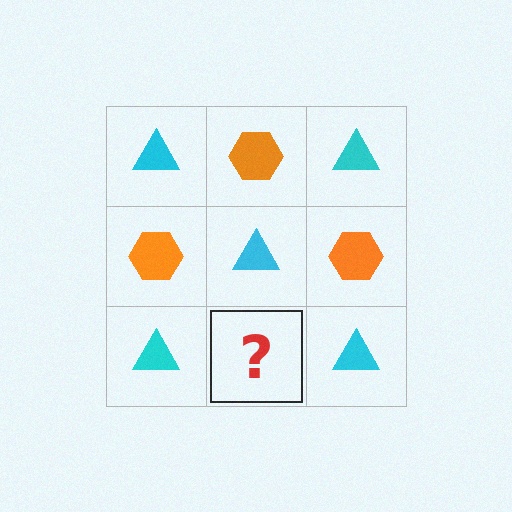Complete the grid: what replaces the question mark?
The question mark should be replaced with an orange hexagon.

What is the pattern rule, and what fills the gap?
The rule is that it alternates cyan triangle and orange hexagon in a checkerboard pattern. The gap should be filled with an orange hexagon.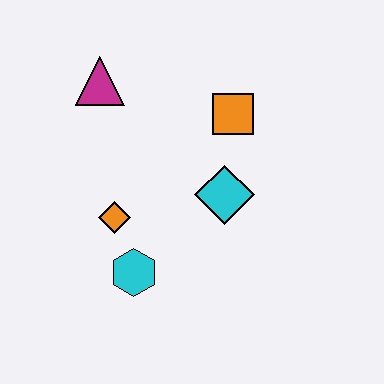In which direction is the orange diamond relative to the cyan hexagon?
The orange diamond is above the cyan hexagon.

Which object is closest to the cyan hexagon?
The orange diamond is closest to the cyan hexagon.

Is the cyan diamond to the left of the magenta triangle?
No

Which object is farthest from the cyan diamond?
The magenta triangle is farthest from the cyan diamond.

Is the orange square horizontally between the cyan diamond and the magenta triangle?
No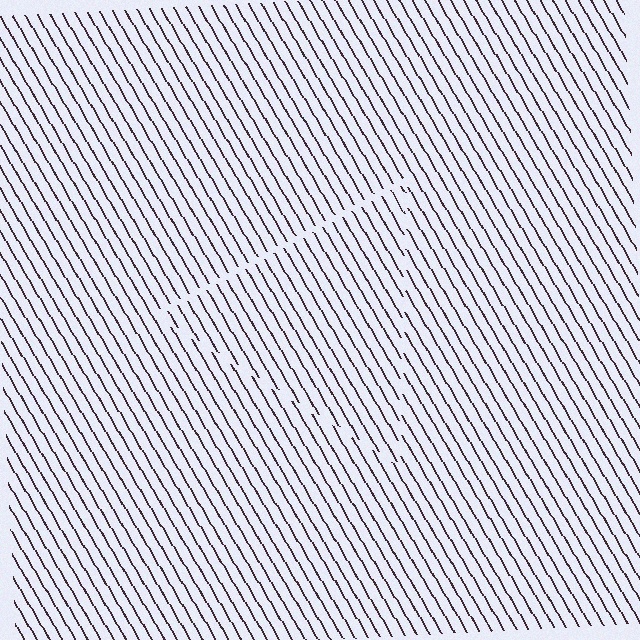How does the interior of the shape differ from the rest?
The interior of the shape contains the same grating, shifted by half a period — the contour is defined by the phase discontinuity where line-ends from the inner and outer gratings abut.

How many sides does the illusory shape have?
3 sides — the line-ends trace a triangle.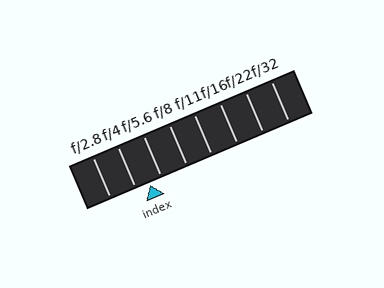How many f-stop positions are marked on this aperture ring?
There are 8 f-stop positions marked.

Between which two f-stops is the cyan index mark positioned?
The index mark is between f/4 and f/5.6.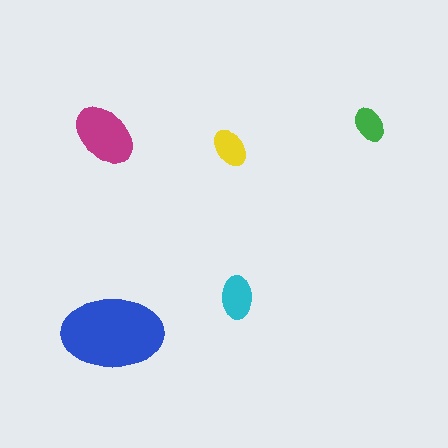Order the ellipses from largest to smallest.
the blue one, the magenta one, the cyan one, the yellow one, the green one.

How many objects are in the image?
There are 5 objects in the image.